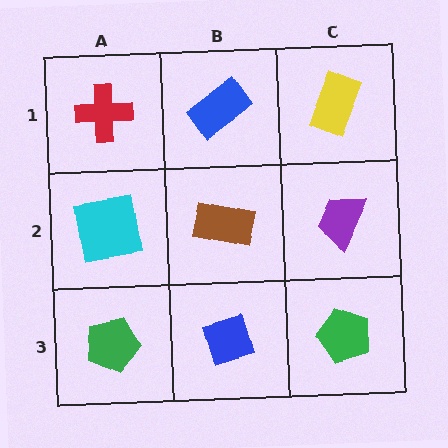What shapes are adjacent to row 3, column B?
A brown rectangle (row 2, column B), a green pentagon (row 3, column A), a green pentagon (row 3, column C).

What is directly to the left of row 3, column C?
A blue diamond.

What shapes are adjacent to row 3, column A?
A cyan square (row 2, column A), a blue diamond (row 3, column B).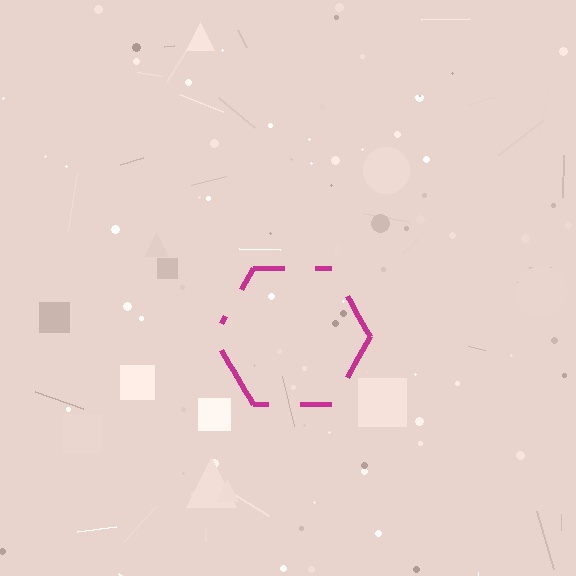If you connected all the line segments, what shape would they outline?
They would outline a hexagon.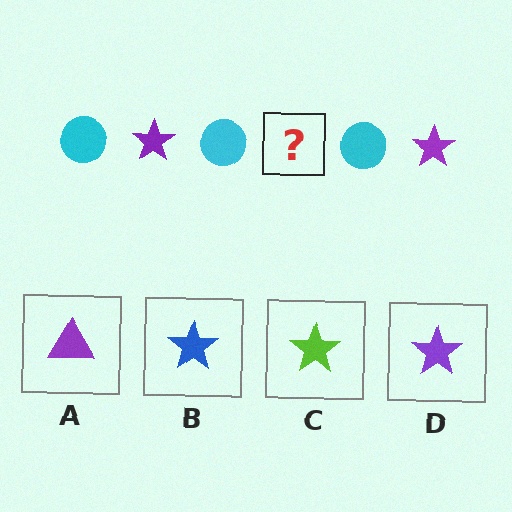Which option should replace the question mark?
Option D.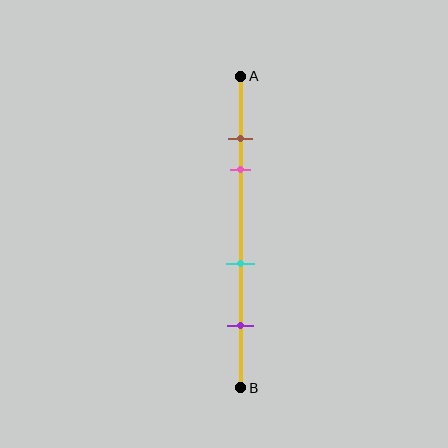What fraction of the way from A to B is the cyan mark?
The cyan mark is approximately 60% (0.6) of the way from A to B.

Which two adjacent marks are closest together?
The brown and pink marks are the closest adjacent pair.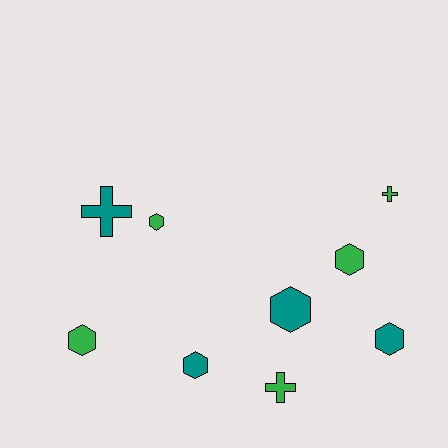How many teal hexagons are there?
There are 3 teal hexagons.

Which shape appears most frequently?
Hexagon, with 6 objects.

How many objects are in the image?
There are 9 objects.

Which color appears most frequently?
Green, with 5 objects.